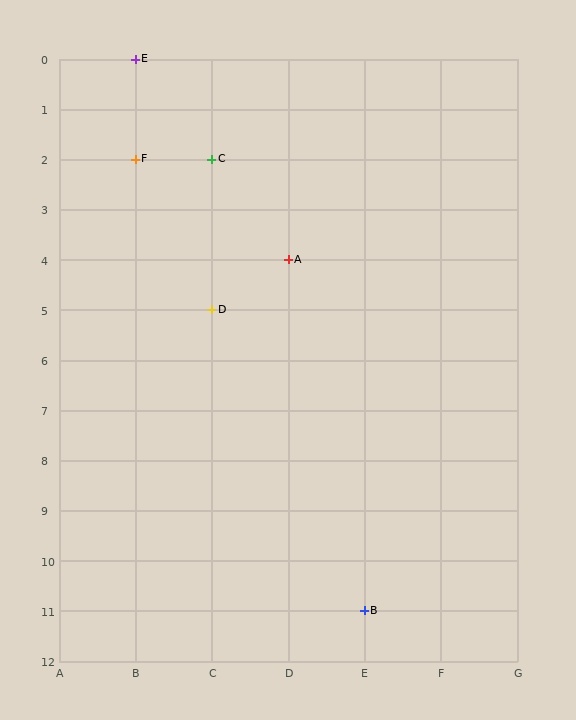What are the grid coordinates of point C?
Point C is at grid coordinates (C, 2).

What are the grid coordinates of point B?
Point B is at grid coordinates (E, 11).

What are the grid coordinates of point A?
Point A is at grid coordinates (D, 4).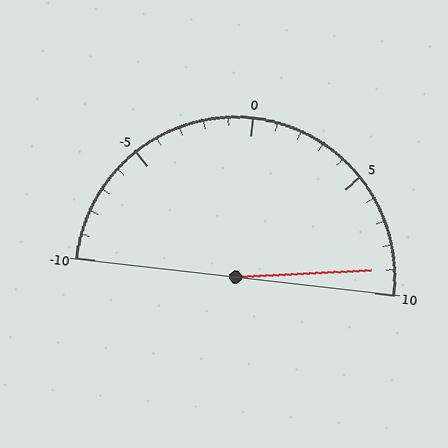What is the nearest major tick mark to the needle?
The nearest major tick mark is 10.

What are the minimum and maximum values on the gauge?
The gauge ranges from -10 to 10.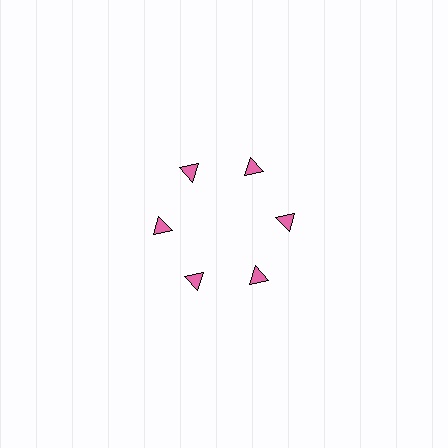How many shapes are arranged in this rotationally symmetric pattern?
There are 6 shapes, arranged in 6 groups of 1.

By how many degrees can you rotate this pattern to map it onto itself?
The pattern maps onto itself every 60 degrees of rotation.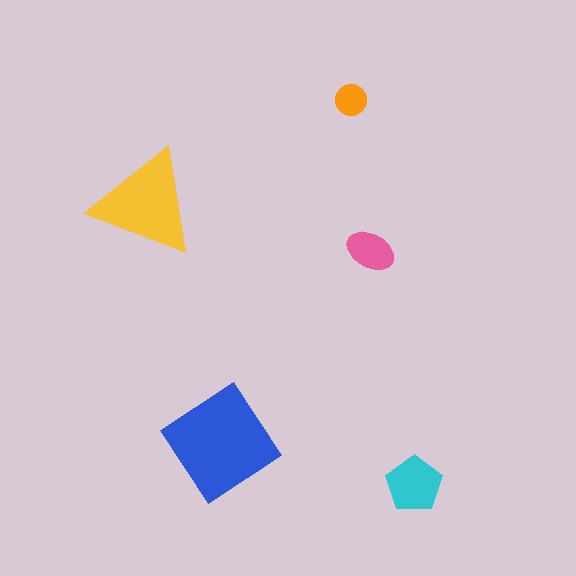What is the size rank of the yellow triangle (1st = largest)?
2nd.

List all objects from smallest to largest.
The orange circle, the pink ellipse, the cyan pentagon, the yellow triangle, the blue diamond.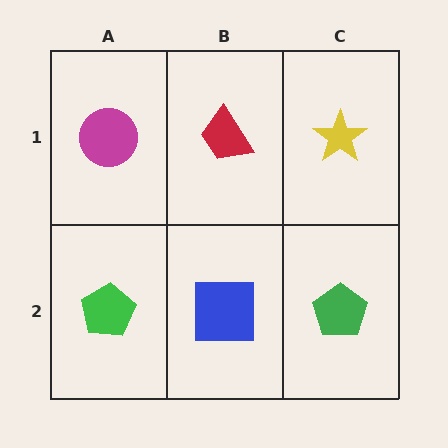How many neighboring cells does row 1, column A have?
2.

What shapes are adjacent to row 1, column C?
A green pentagon (row 2, column C), a red trapezoid (row 1, column B).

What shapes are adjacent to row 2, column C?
A yellow star (row 1, column C), a blue square (row 2, column B).